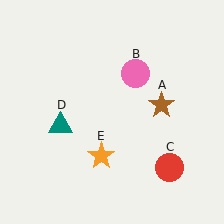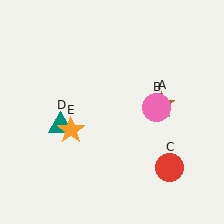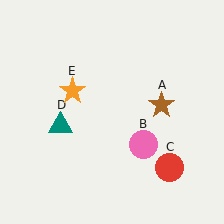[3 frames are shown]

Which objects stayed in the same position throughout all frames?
Brown star (object A) and red circle (object C) and teal triangle (object D) remained stationary.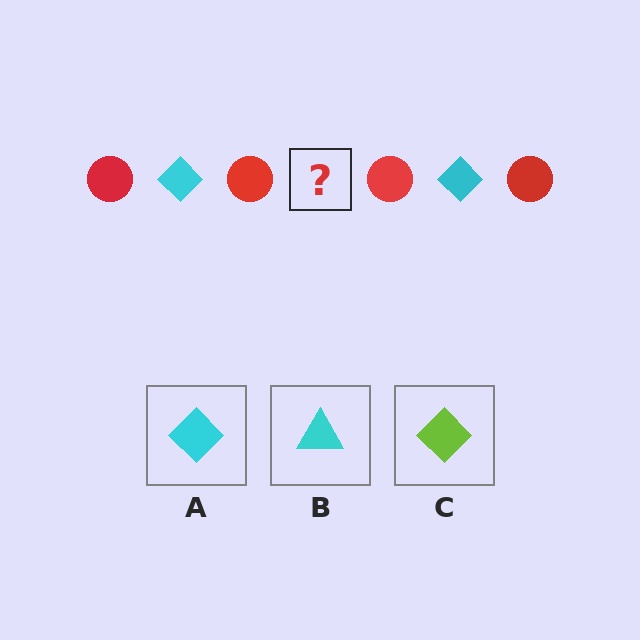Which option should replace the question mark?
Option A.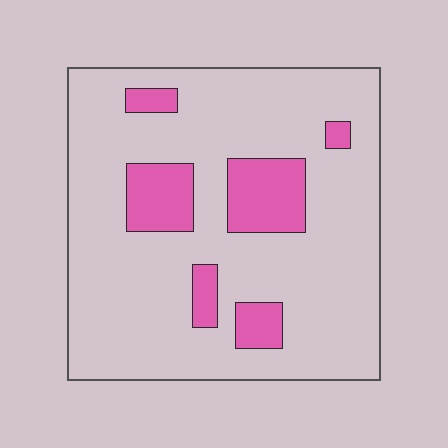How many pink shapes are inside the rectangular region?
6.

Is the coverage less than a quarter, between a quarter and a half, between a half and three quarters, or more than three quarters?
Less than a quarter.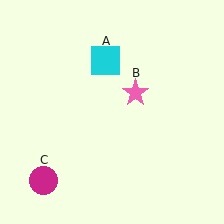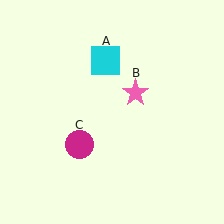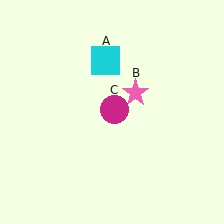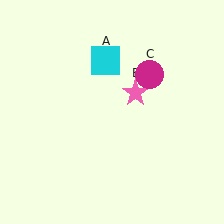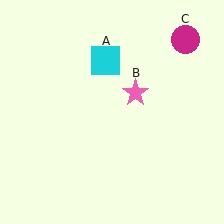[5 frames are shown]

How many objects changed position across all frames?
1 object changed position: magenta circle (object C).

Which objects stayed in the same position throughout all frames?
Cyan square (object A) and pink star (object B) remained stationary.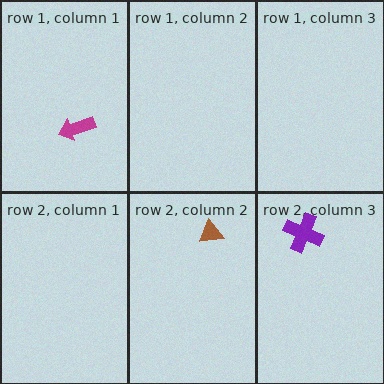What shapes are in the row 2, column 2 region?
The brown triangle.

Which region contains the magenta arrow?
The row 1, column 1 region.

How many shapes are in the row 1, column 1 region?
1.